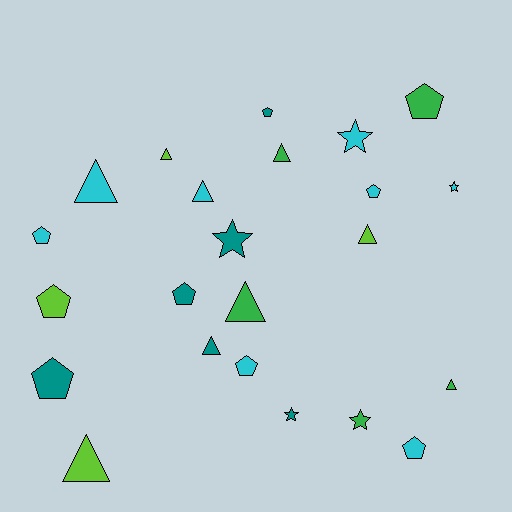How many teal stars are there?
There are 2 teal stars.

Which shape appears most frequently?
Triangle, with 9 objects.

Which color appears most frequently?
Cyan, with 8 objects.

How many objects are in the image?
There are 23 objects.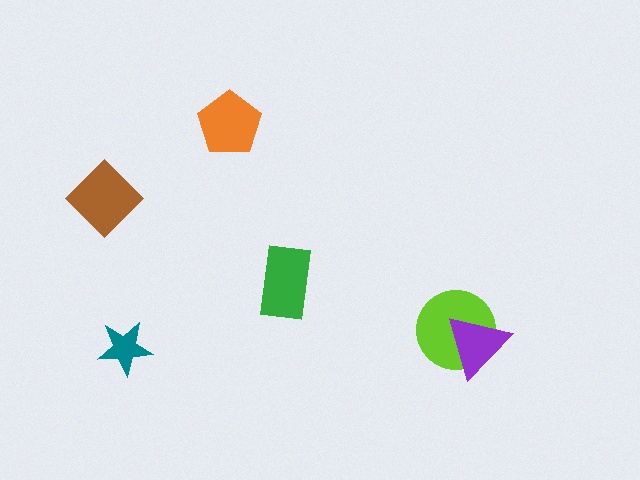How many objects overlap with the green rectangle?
0 objects overlap with the green rectangle.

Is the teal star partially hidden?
No, no other shape covers it.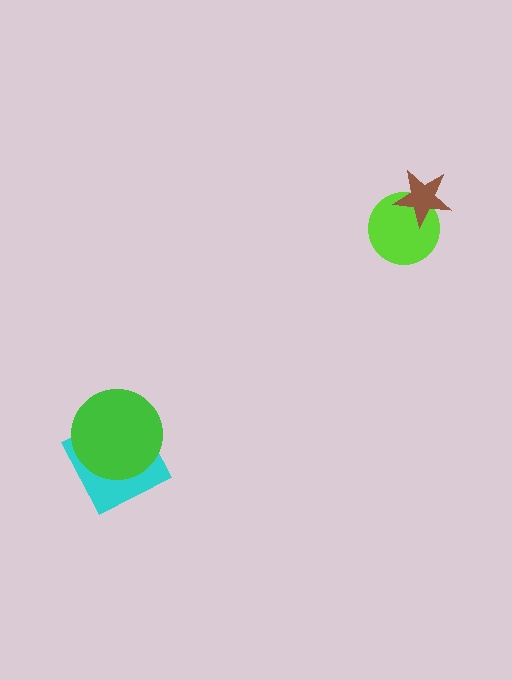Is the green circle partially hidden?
No, no other shape covers it.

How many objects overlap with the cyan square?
1 object overlaps with the cyan square.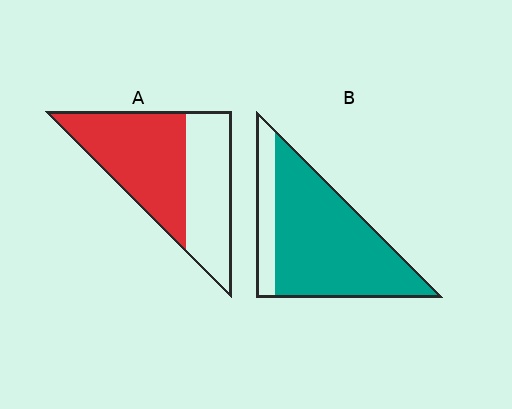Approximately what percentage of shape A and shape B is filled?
A is approximately 55% and B is approximately 80%.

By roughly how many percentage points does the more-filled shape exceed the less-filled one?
By roughly 25 percentage points (B over A).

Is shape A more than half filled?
Yes.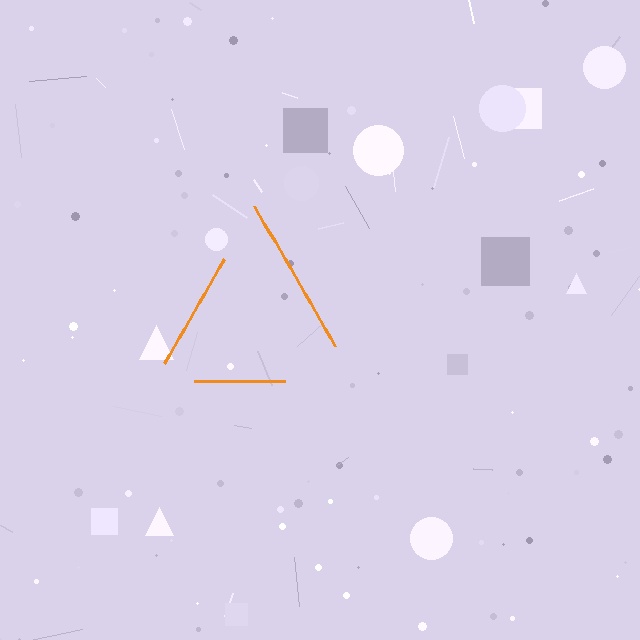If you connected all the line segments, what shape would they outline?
They would outline a triangle.